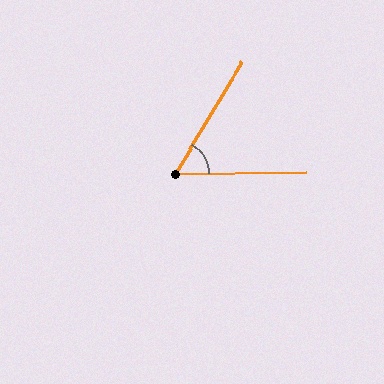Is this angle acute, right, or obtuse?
It is acute.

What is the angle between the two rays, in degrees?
Approximately 58 degrees.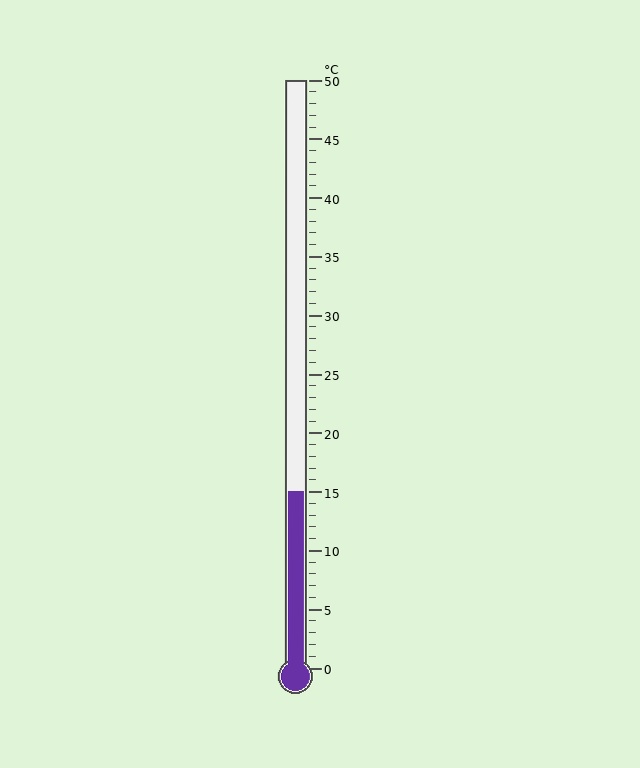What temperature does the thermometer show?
The thermometer shows approximately 15°C.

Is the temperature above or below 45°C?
The temperature is below 45°C.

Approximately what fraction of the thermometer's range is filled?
The thermometer is filled to approximately 30% of its range.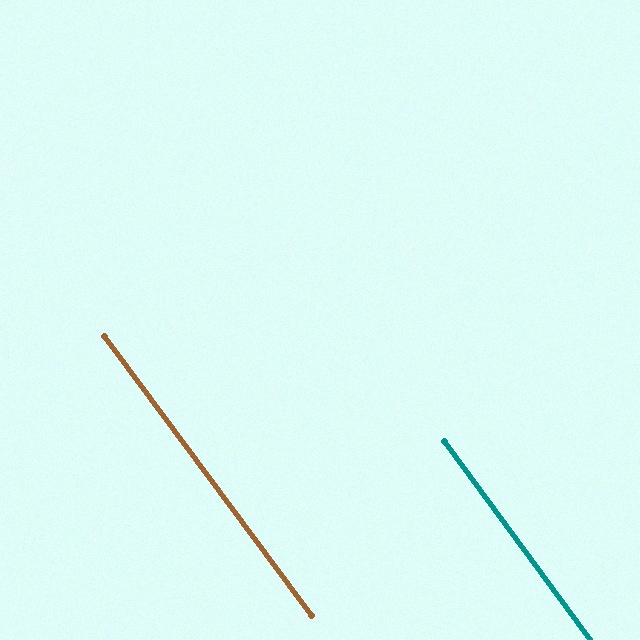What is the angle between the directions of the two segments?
Approximately 0 degrees.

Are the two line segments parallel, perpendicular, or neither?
Parallel — their directions differ by only 0.2°.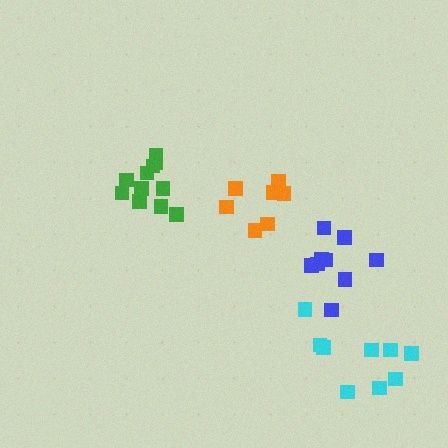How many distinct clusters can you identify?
There are 4 distinct clusters.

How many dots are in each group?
Group 1: 7 dots, Group 2: 9 dots, Group 3: 11 dots, Group 4: 9 dots (36 total).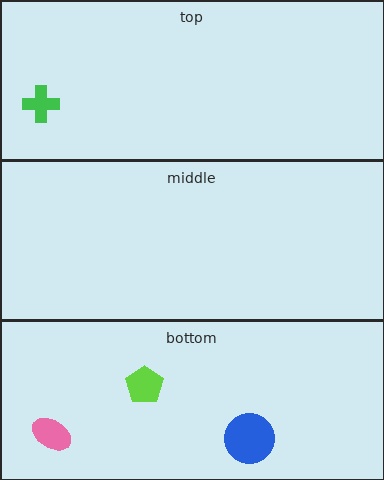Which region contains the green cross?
The top region.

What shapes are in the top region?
The green cross.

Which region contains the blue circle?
The bottom region.